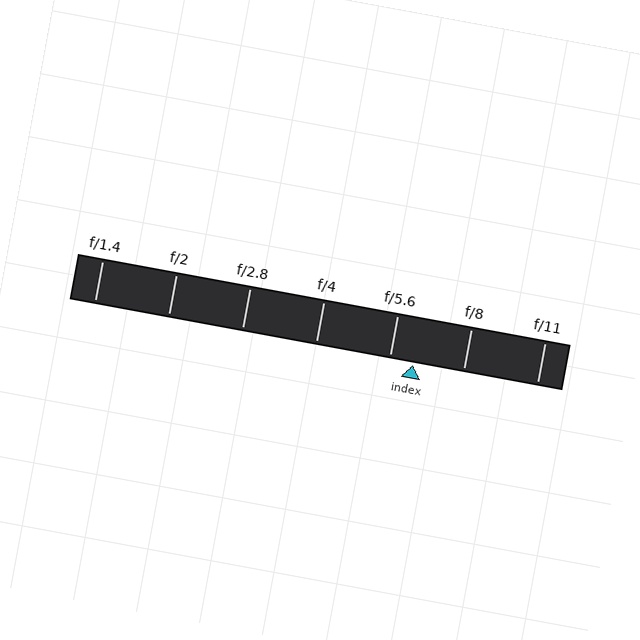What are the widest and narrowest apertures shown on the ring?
The widest aperture shown is f/1.4 and the narrowest is f/11.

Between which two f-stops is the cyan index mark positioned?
The index mark is between f/5.6 and f/8.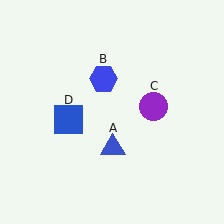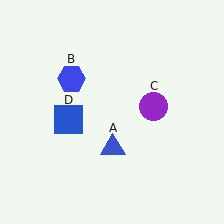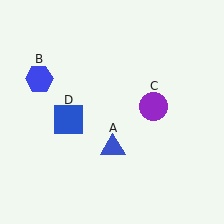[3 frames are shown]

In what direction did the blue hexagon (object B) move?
The blue hexagon (object B) moved left.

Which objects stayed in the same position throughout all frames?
Blue triangle (object A) and purple circle (object C) and blue square (object D) remained stationary.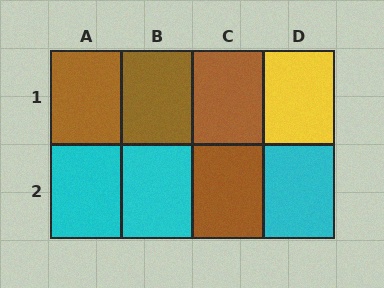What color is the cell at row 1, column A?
Brown.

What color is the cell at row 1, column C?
Brown.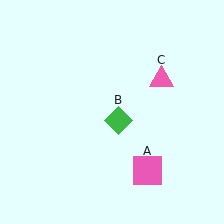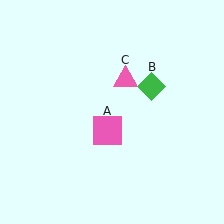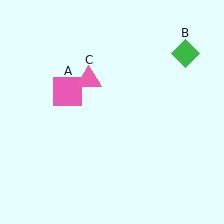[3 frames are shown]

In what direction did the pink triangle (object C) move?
The pink triangle (object C) moved left.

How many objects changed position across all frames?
3 objects changed position: pink square (object A), green diamond (object B), pink triangle (object C).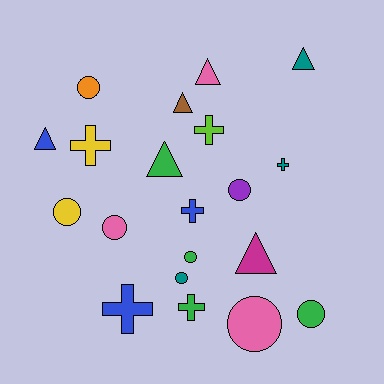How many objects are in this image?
There are 20 objects.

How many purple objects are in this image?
There is 1 purple object.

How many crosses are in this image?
There are 6 crosses.